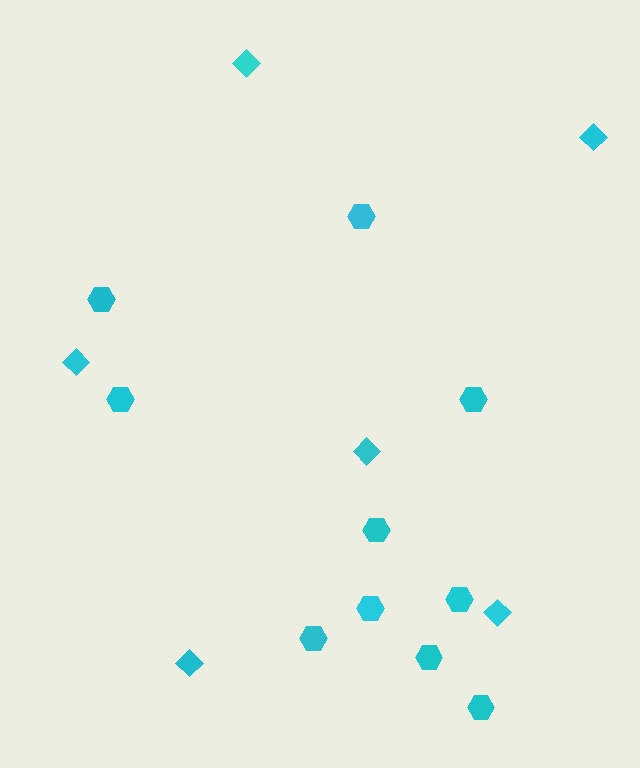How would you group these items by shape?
There are 2 groups: one group of diamonds (6) and one group of hexagons (10).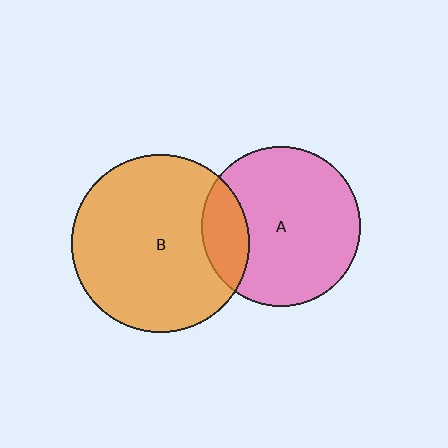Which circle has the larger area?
Circle B (orange).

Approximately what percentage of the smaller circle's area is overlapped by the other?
Approximately 20%.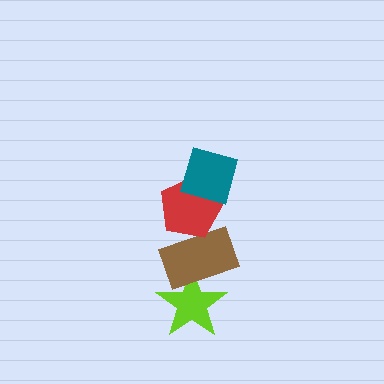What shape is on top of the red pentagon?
The teal diamond is on top of the red pentagon.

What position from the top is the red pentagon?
The red pentagon is 2nd from the top.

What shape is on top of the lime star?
The brown rectangle is on top of the lime star.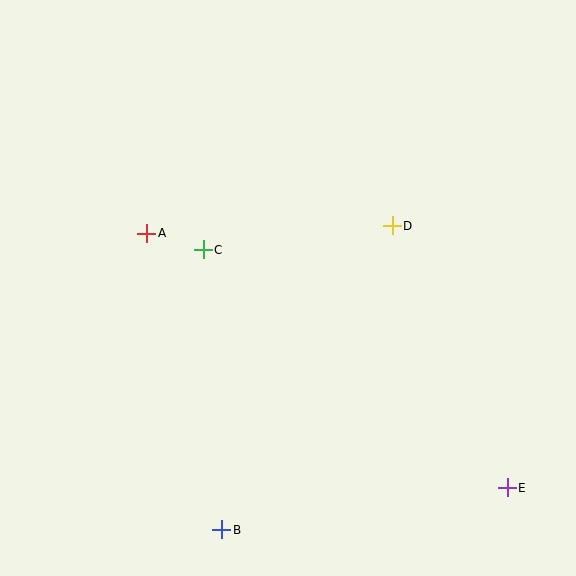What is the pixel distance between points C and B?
The distance between C and B is 281 pixels.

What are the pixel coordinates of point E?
Point E is at (507, 488).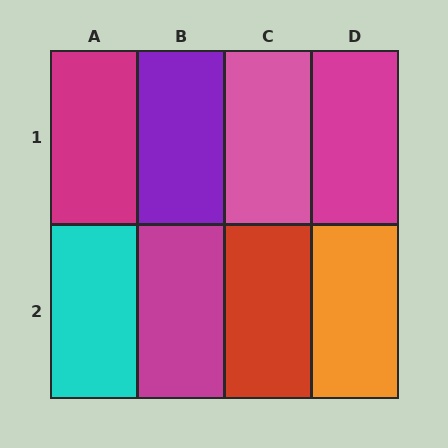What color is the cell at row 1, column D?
Magenta.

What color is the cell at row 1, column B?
Purple.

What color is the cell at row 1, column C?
Pink.